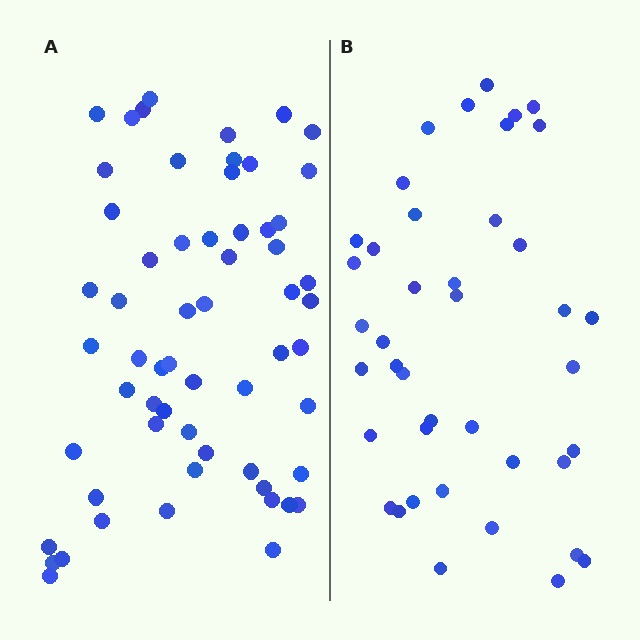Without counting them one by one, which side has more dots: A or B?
Region A (the left region) has more dots.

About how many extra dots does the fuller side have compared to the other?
Region A has approximately 20 more dots than region B.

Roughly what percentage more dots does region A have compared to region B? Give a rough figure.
About 45% more.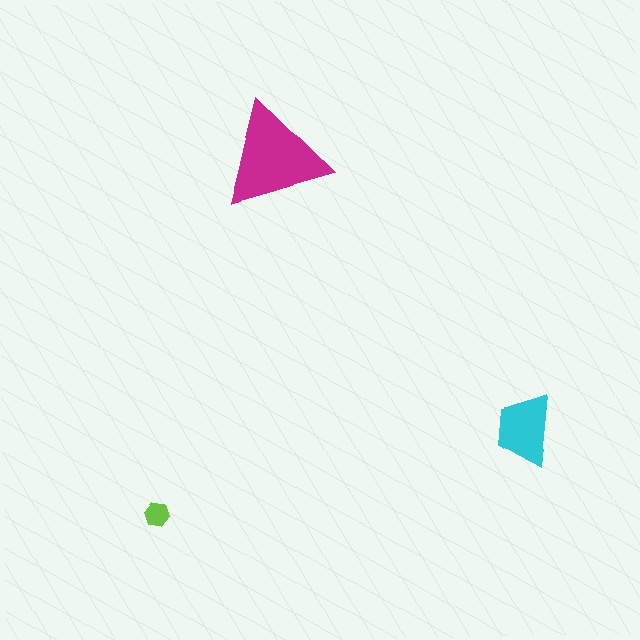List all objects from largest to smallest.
The magenta triangle, the cyan trapezoid, the lime hexagon.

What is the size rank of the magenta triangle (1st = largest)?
1st.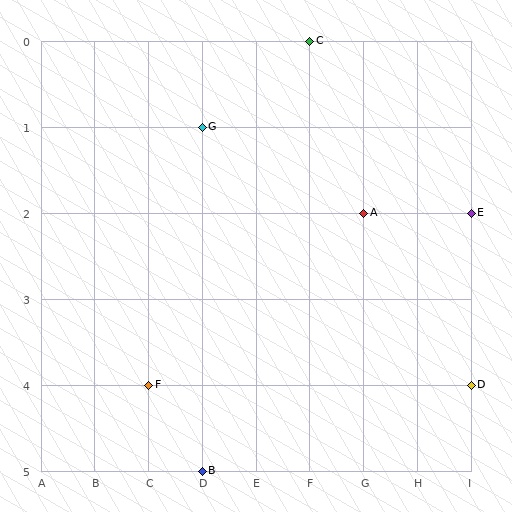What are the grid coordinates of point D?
Point D is at grid coordinates (I, 4).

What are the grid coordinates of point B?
Point B is at grid coordinates (D, 5).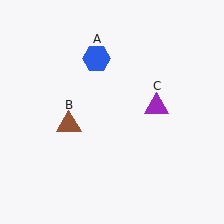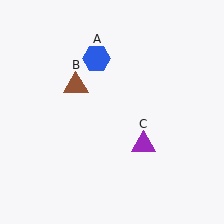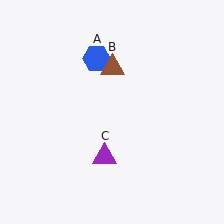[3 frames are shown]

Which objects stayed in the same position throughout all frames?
Blue hexagon (object A) remained stationary.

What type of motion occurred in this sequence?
The brown triangle (object B), purple triangle (object C) rotated clockwise around the center of the scene.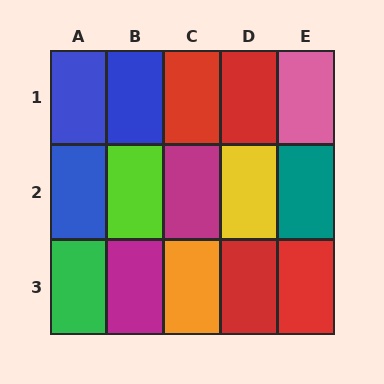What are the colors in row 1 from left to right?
Blue, blue, red, red, pink.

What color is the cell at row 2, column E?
Teal.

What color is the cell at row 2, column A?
Blue.